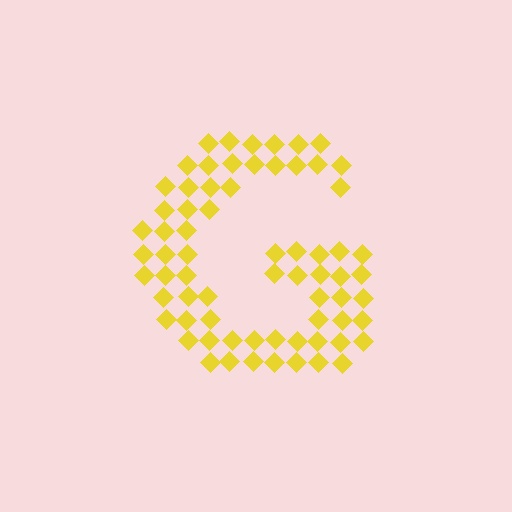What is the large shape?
The large shape is the letter G.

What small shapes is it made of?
It is made of small diamonds.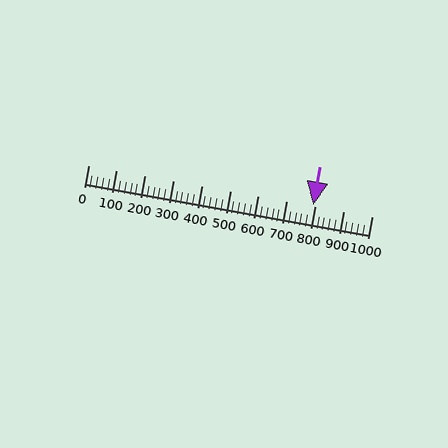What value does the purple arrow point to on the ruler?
The purple arrow points to approximately 795.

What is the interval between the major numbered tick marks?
The major tick marks are spaced 100 units apart.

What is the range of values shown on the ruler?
The ruler shows values from 0 to 1000.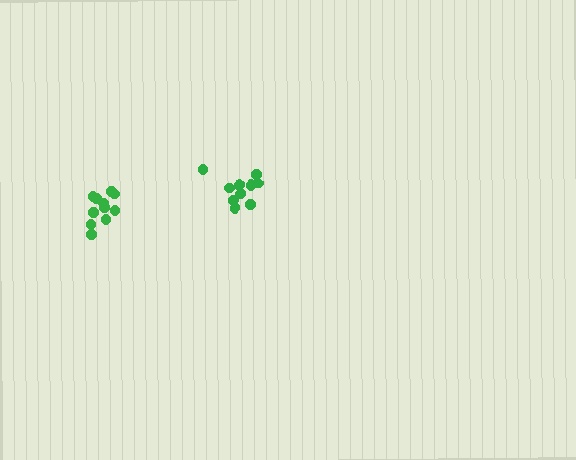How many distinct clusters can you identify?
There are 2 distinct clusters.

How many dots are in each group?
Group 1: 11 dots, Group 2: 11 dots (22 total).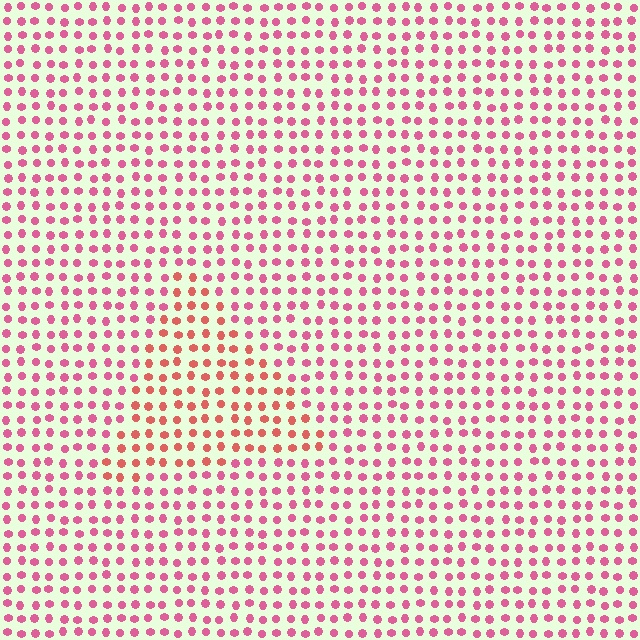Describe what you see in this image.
The image is filled with small pink elements in a uniform arrangement. A triangle-shaped region is visible where the elements are tinted to a slightly different hue, forming a subtle color boundary.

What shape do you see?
I see a triangle.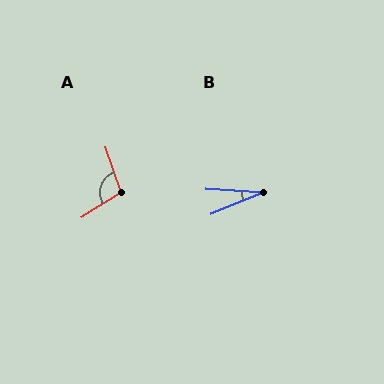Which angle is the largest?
A, at approximately 104 degrees.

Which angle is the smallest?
B, at approximately 26 degrees.